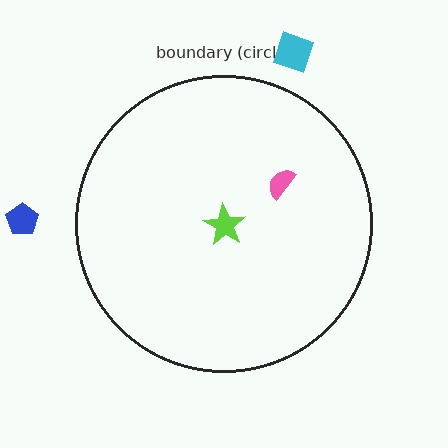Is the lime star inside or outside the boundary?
Inside.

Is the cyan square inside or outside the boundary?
Outside.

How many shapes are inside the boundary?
2 inside, 2 outside.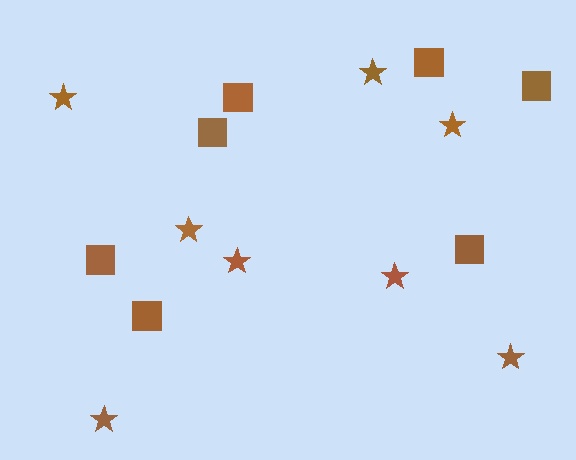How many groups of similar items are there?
There are 2 groups: one group of stars (8) and one group of squares (7).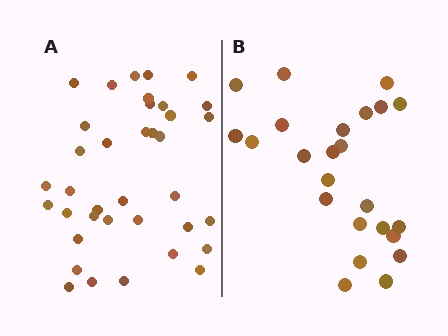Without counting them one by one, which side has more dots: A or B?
Region A (the left region) has more dots.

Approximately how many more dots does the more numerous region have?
Region A has approximately 15 more dots than region B.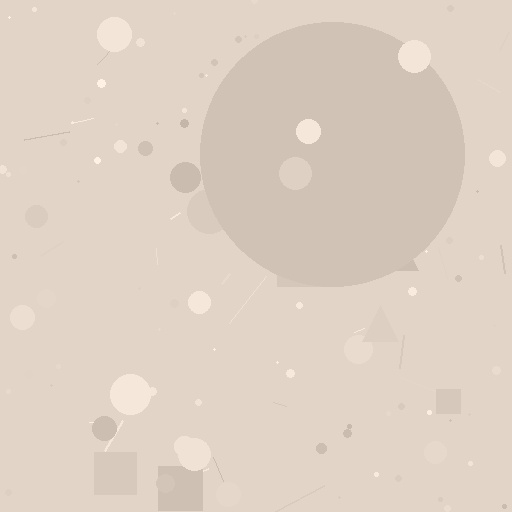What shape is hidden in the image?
A circle is hidden in the image.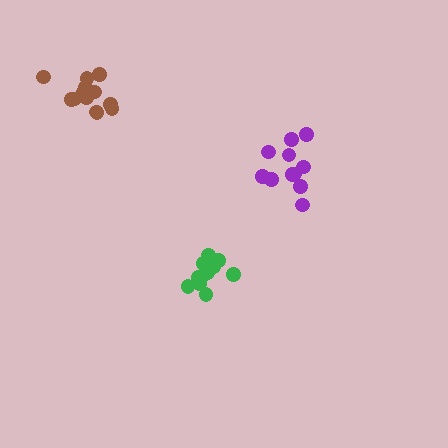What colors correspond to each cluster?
The clusters are colored: green, purple, brown.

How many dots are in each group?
Group 1: 12 dots, Group 2: 11 dots, Group 3: 13 dots (36 total).